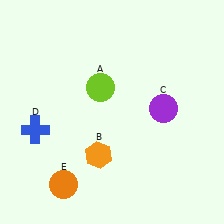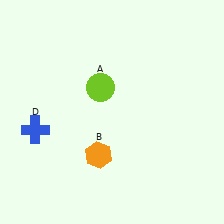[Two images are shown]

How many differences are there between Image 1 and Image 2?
There are 2 differences between the two images.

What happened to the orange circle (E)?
The orange circle (E) was removed in Image 2. It was in the bottom-left area of Image 1.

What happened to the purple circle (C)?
The purple circle (C) was removed in Image 2. It was in the top-right area of Image 1.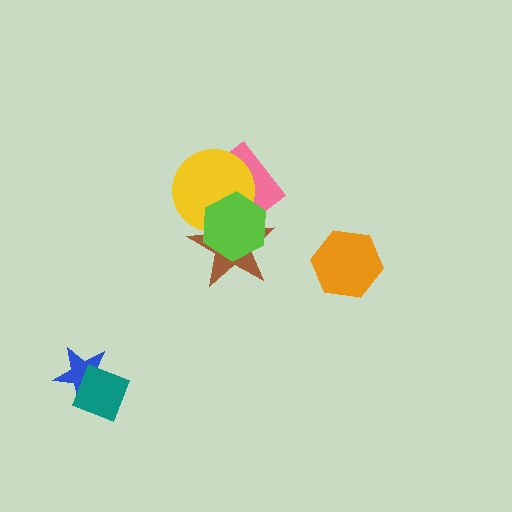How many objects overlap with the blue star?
1 object overlaps with the blue star.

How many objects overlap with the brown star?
3 objects overlap with the brown star.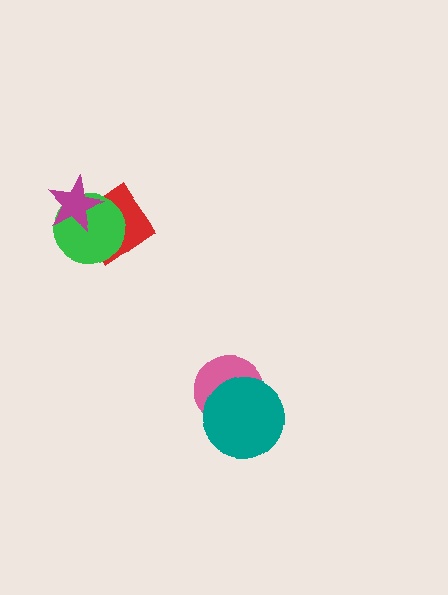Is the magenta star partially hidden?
No, no other shape covers it.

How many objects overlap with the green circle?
2 objects overlap with the green circle.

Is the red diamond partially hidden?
Yes, it is partially covered by another shape.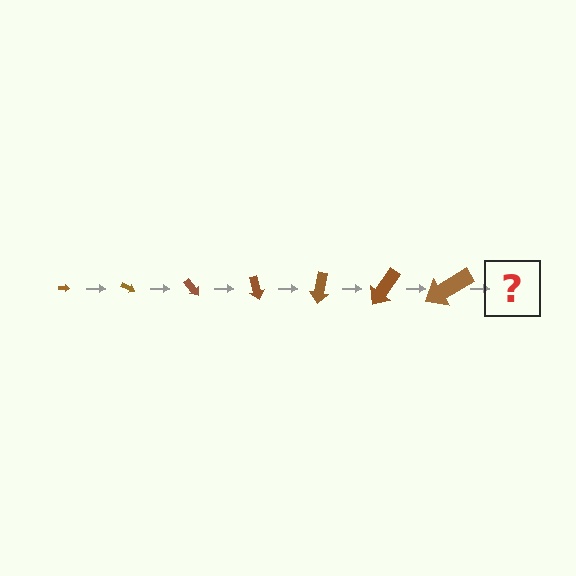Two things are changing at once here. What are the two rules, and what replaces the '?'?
The two rules are that the arrow grows larger each step and it rotates 25 degrees each step. The '?' should be an arrow, larger than the previous one and rotated 175 degrees from the start.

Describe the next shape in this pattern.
It should be an arrow, larger than the previous one and rotated 175 degrees from the start.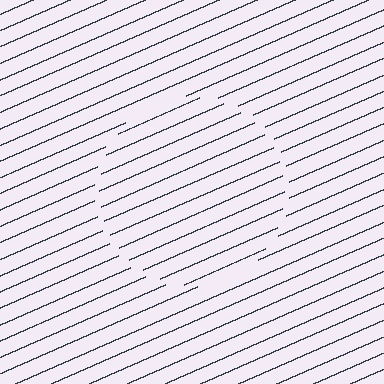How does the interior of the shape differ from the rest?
The interior of the shape contains the same grating, shifted by half a period — the contour is defined by the phase discontinuity where line-ends from the inner and outer gratings abut.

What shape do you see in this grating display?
An illusory circle. The interior of the shape contains the same grating, shifted by half a period — the contour is defined by the phase discontinuity where line-ends from the inner and outer gratings abut.